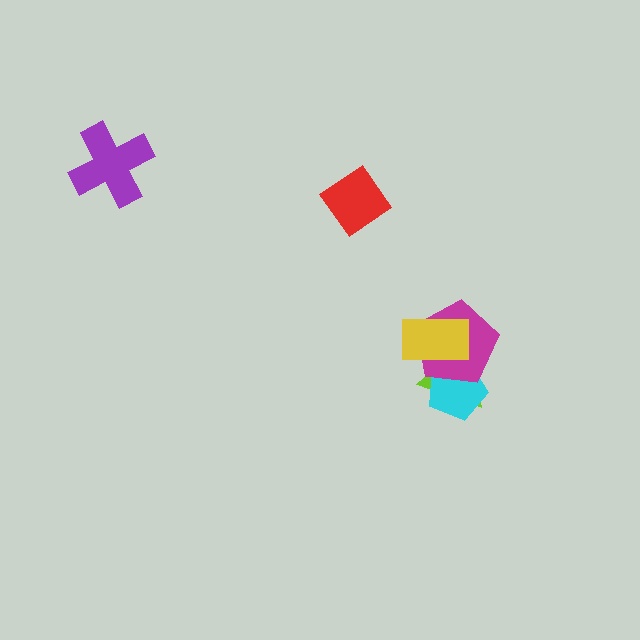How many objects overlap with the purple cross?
0 objects overlap with the purple cross.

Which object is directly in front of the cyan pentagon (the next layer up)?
The magenta pentagon is directly in front of the cyan pentagon.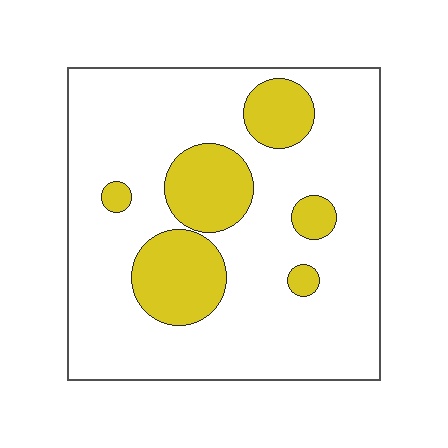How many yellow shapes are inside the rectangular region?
6.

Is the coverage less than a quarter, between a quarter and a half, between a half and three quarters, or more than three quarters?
Less than a quarter.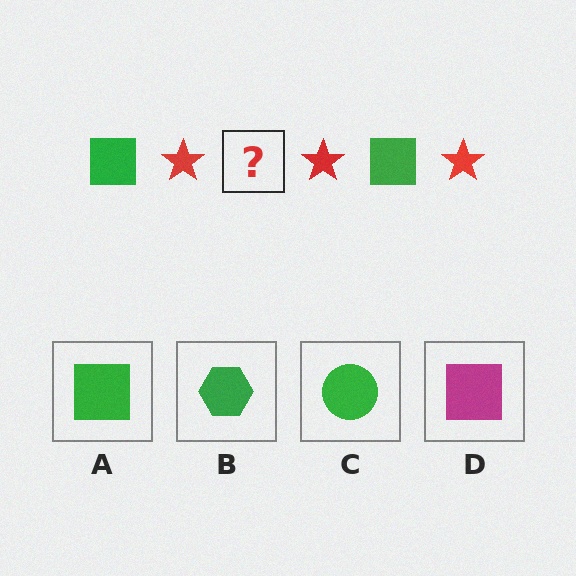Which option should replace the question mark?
Option A.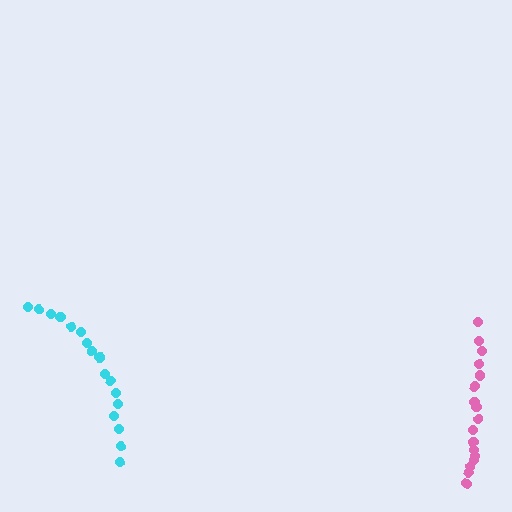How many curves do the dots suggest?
There are 2 distinct paths.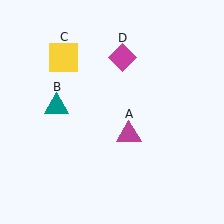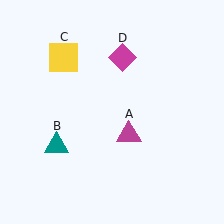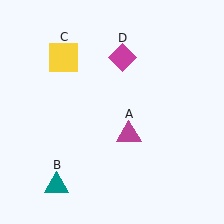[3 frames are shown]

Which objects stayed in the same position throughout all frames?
Magenta triangle (object A) and yellow square (object C) and magenta diamond (object D) remained stationary.